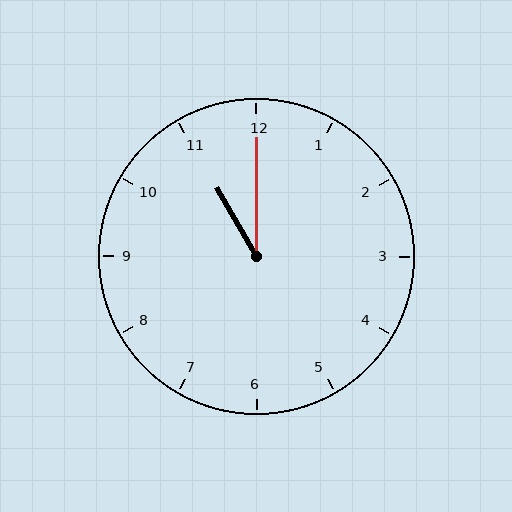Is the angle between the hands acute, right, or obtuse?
It is acute.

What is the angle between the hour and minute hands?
Approximately 30 degrees.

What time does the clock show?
11:00.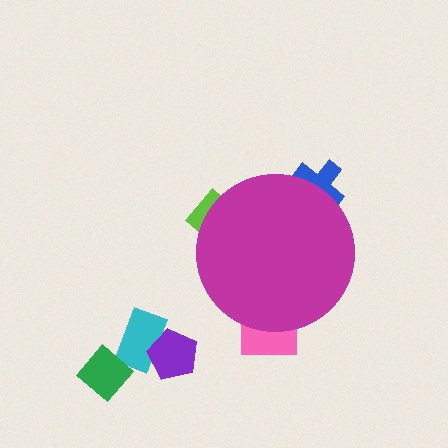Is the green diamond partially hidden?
No, the green diamond is fully visible.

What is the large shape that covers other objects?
A magenta circle.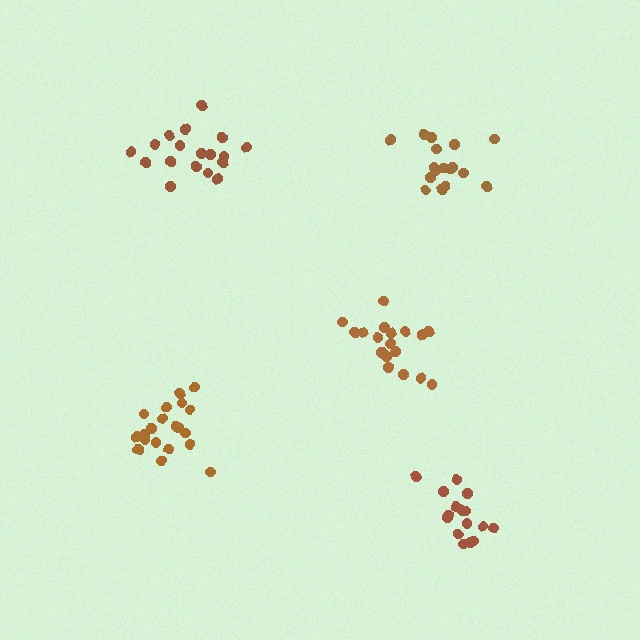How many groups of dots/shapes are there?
There are 5 groups.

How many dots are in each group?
Group 1: 17 dots, Group 2: 19 dots, Group 3: 21 dots, Group 4: 16 dots, Group 5: 18 dots (91 total).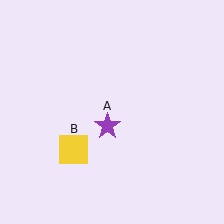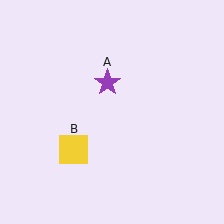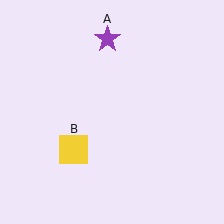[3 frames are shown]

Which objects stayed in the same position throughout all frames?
Yellow square (object B) remained stationary.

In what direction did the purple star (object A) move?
The purple star (object A) moved up.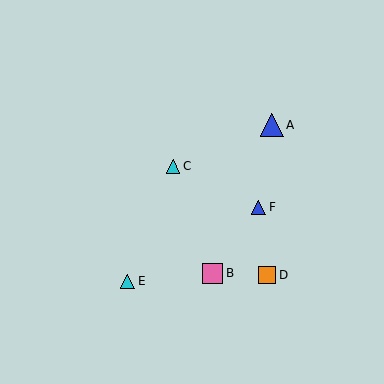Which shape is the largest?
The blue triangle (labeled A) is the largest.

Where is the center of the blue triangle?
The center of the blue triangle is at (272, 125).